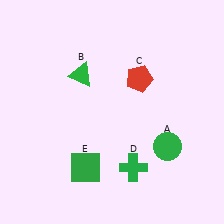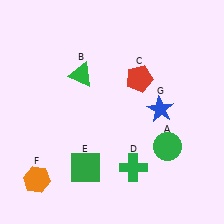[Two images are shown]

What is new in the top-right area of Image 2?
A blue star (G) was added in the top-right area of Image 2.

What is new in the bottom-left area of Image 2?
An orange hexagon (F) was added in the bottom-left area of Image 2.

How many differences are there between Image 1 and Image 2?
There are 2 differences between the two images.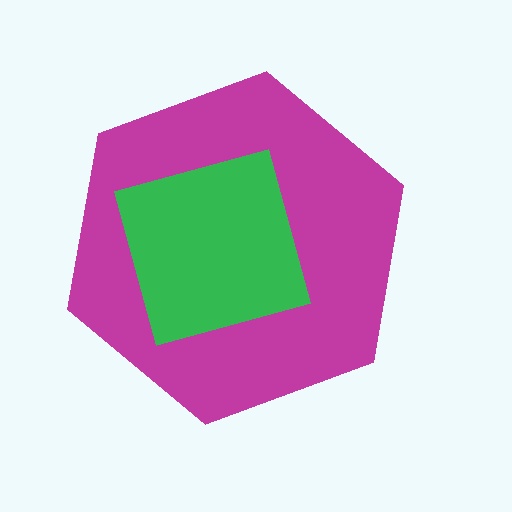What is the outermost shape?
The magenta hexagon.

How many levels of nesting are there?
2.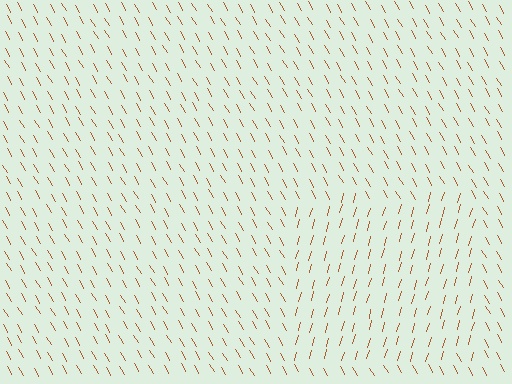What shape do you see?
I see a rectangle.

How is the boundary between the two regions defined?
The boundary is defined purely by a change in line orientation (approximately 45 degrees difference). All lines are the same color and thickness.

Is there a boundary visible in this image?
Yes, there is a texture boundary formed by a change in line orientation.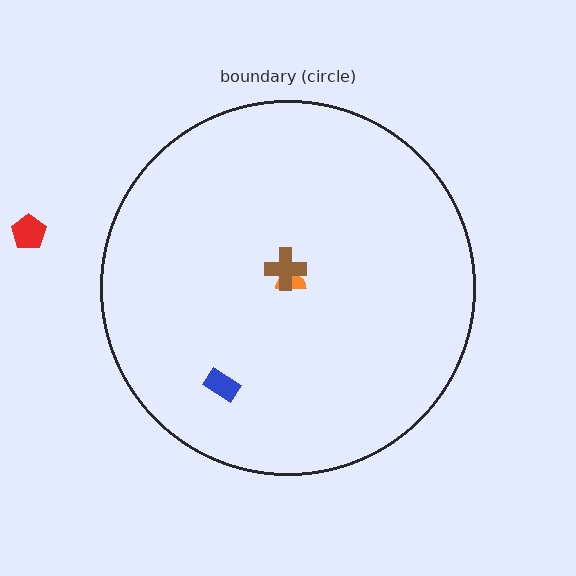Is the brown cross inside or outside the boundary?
Inside.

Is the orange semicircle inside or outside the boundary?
Inside.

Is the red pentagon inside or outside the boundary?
Outside.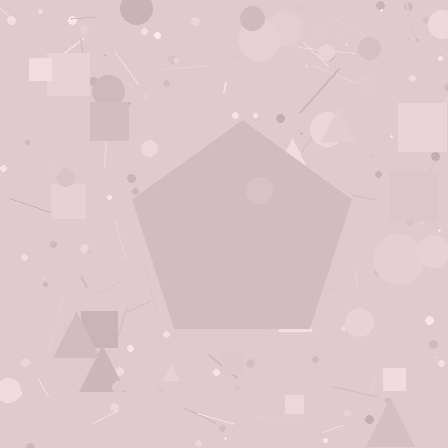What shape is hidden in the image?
A pentagon is hidden in the image.